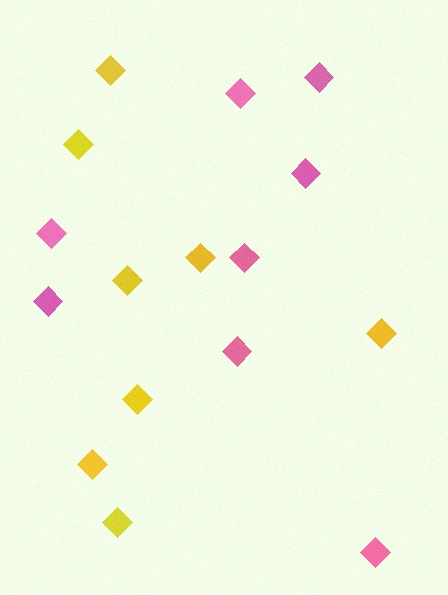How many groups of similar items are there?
There are 2 groups: one group of pink diamonds (8) and one group of yellow diamonds (8).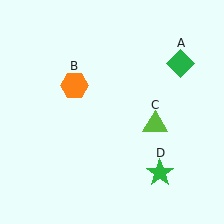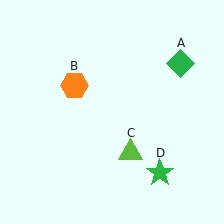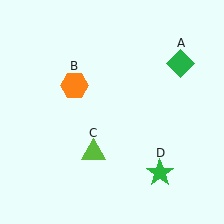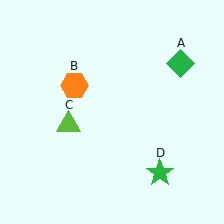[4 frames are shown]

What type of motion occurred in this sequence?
The lime triangle (object C) rotated clockwise around the center of the scene.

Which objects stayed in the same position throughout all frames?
Green diamond (object A) and orange hexagon (object B) and green star (object D) remained stationary.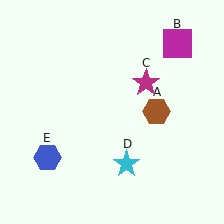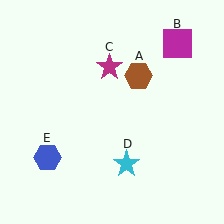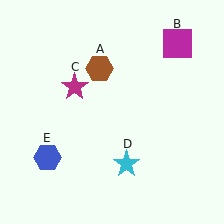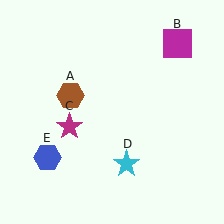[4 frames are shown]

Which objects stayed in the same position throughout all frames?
Magenta square (object B) and cyan star (object D) and blue hexagon (object E) remained stationary.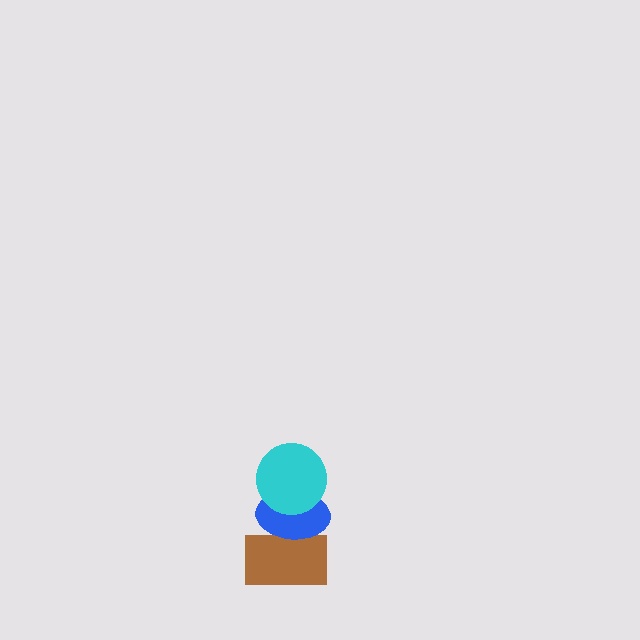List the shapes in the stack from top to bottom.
From top to bottom: the cyan circle, the blue ellipse, the brown rectangle.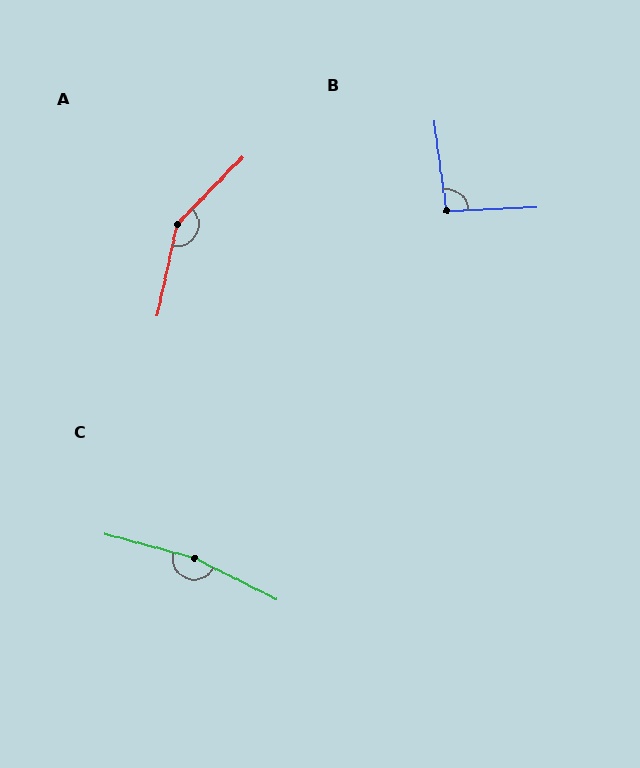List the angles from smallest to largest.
B (95°), A (148°), C (169°).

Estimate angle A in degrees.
Approximately 148 degrees.